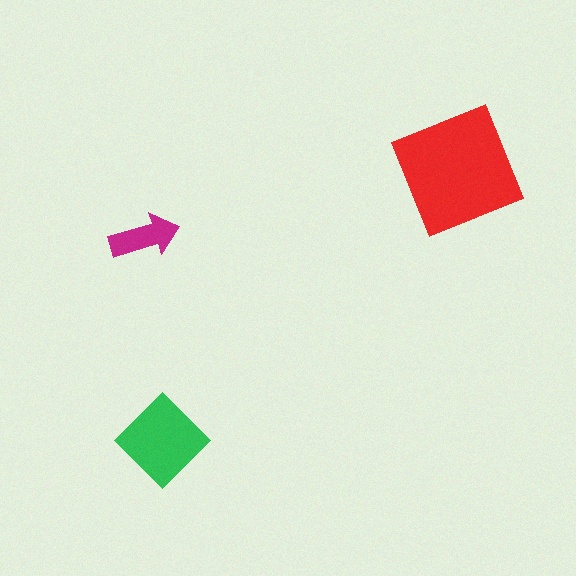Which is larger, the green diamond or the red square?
The red square.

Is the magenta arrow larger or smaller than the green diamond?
Smaller.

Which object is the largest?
The red square.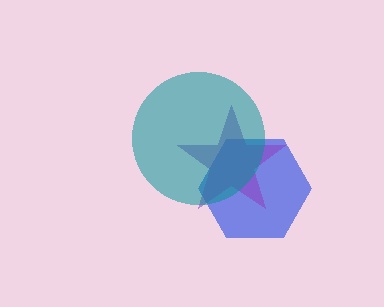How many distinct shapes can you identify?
There are 3 distinct shapes: a blue hexagon, a purple star, a teal circle.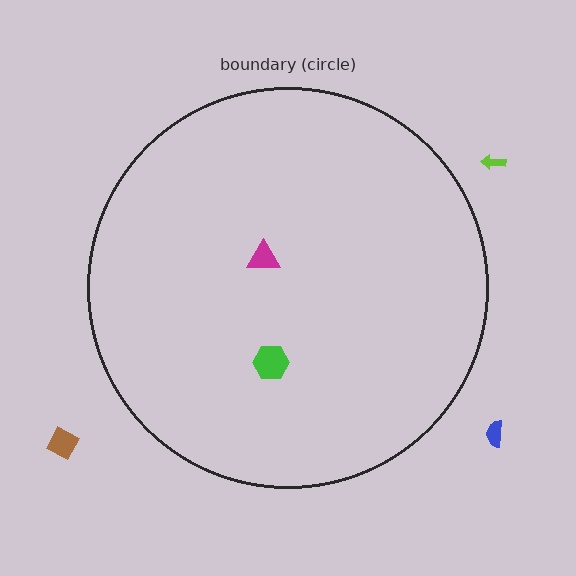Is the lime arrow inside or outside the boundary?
Outside.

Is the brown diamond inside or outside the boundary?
Outside.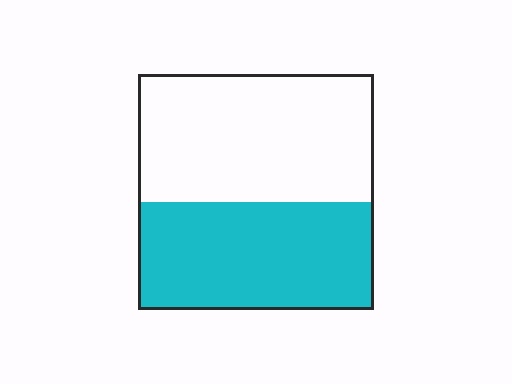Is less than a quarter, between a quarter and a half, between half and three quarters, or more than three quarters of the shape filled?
Between a quarter and a half.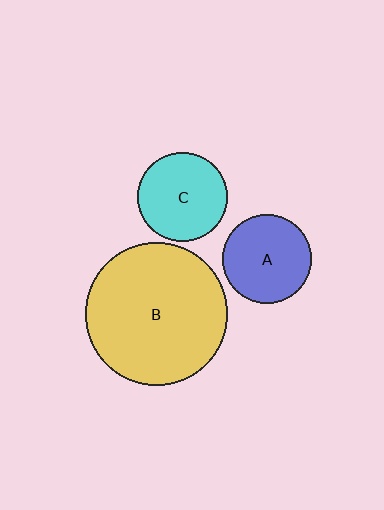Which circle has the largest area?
Circle B (yellow).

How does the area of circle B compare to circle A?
Approximately 2.6 times.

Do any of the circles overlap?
No, none of the circles overlap.